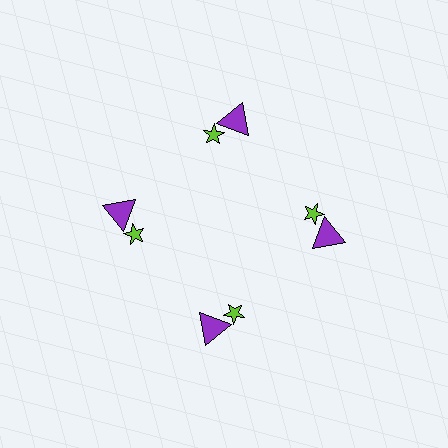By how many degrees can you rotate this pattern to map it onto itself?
The pattern maps onto itself every 90 degrees of rotation.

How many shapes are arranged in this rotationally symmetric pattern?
There are 8 shapes, arranged in 4 groups of 2.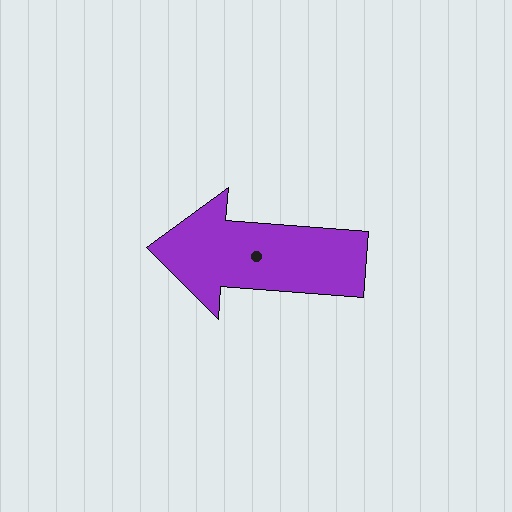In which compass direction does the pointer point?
West.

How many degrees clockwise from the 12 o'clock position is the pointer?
Approximately 274 degrees.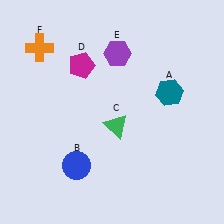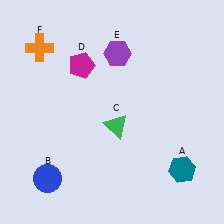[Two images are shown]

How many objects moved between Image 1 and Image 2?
2 objects moved between the two images.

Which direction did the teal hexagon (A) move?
The teal hexagon (A) moved down.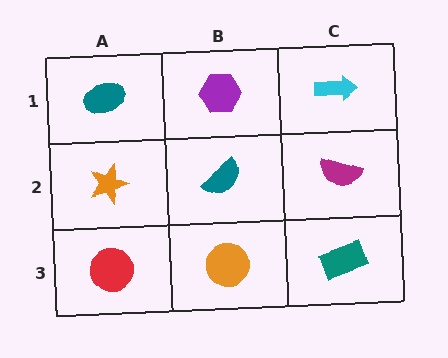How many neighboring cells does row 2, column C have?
3.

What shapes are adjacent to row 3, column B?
A teal semicircle (row 2, column B), a red circle (row 3, column A), a teal rectangle (row 3, column C).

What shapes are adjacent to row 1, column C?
A magenta semicircle (row 2, column C), a purple hexagon (row 1, column B).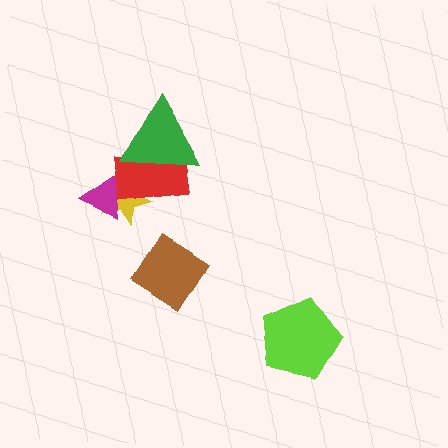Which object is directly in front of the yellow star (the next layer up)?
The magenta triangle is directly in front of the yellow star.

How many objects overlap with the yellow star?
2 objects overlap with the yellow star.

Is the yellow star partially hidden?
Yes, it is partially covered by another shape.